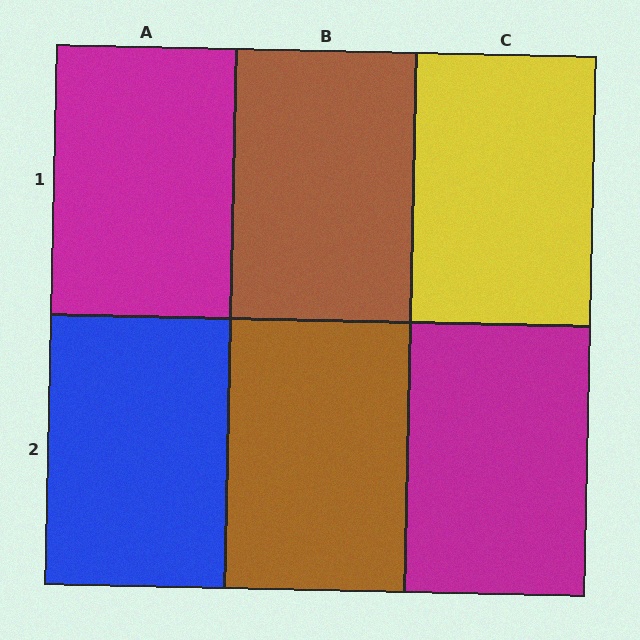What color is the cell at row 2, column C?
Magenta.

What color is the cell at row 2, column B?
Brown.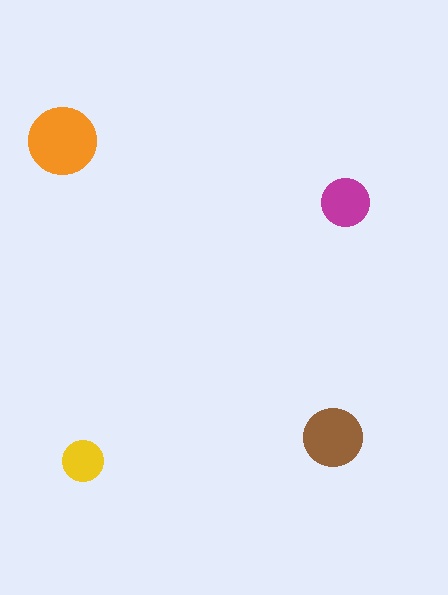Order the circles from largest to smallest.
the orange one, the brown one, the magenta one, the yellow one.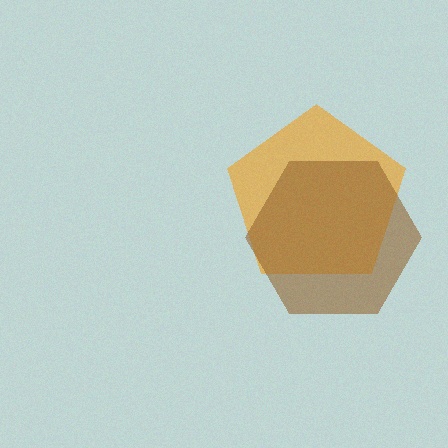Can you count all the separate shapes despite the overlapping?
Yes, there are 2 separate shapes.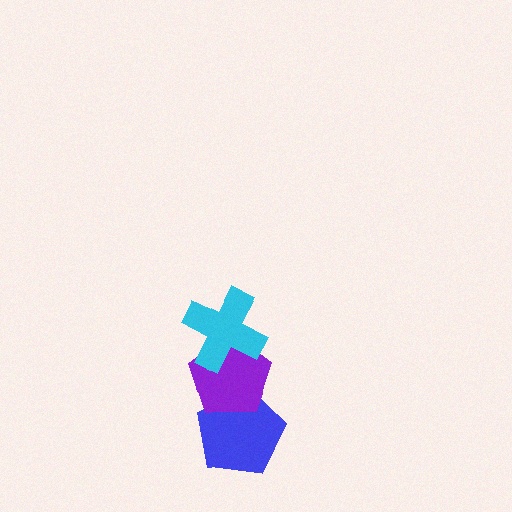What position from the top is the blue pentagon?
The blue pentagon is 3rd from the top.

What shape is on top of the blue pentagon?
The purple pentagon is on top of the blue pentagon.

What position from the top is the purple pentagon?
The purple pentagon is 2nd from the top.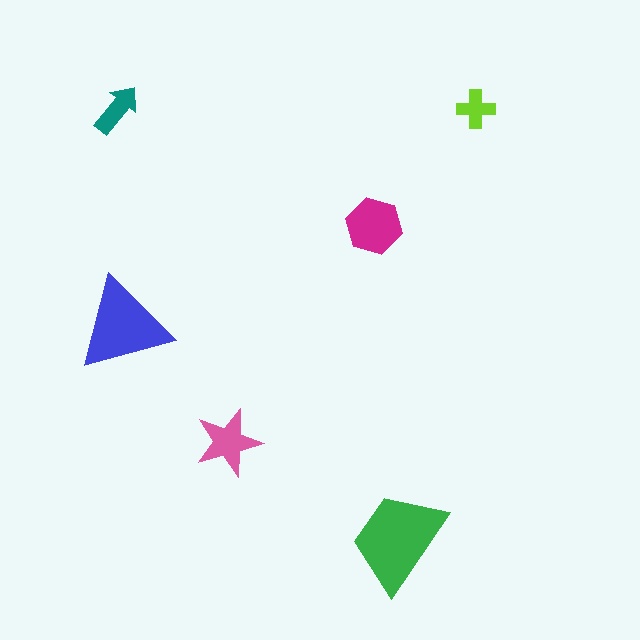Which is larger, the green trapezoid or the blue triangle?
The green trapezoid.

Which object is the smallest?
The lime cross.